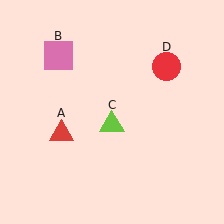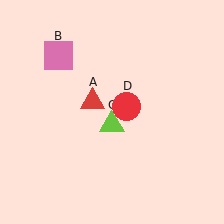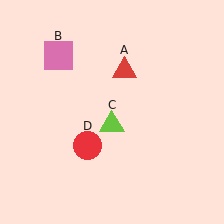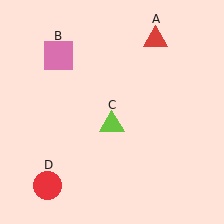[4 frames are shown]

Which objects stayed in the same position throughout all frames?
Pink square (object B) and lime triangle (object C) remained stationary.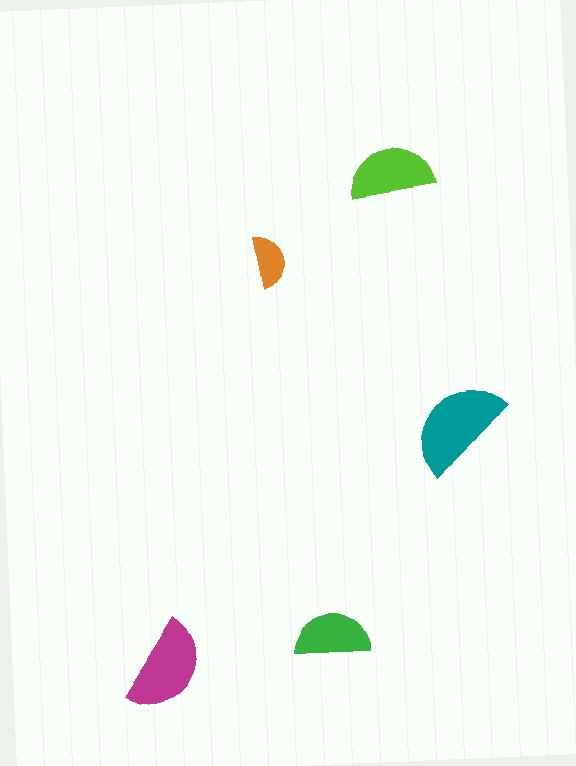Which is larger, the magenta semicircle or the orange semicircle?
The magenta one.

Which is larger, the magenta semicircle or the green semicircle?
The magenta one.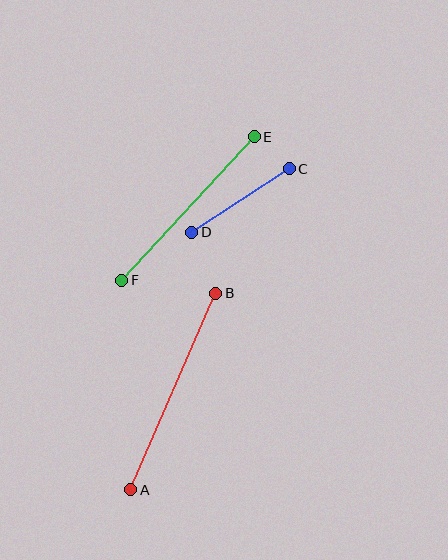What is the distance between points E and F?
The distance is approximately 195 pixels.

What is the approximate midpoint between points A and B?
The midpoint is at approximately (173, 392) pixels.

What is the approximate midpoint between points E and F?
The midpoint is at approximately (188, 208) pixels.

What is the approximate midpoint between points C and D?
The midpoint is at approximately (240, 201) pixels.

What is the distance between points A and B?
The distance is approximately 214 pixels.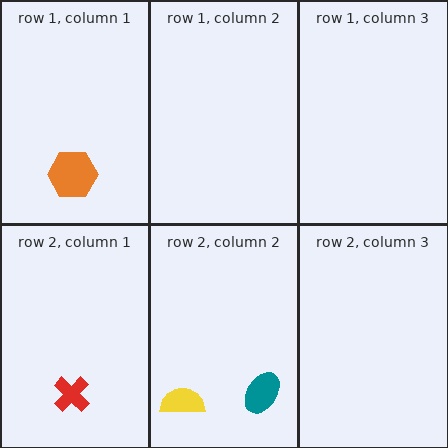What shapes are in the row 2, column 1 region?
The red cross.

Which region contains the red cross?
The row 2, column 1 region.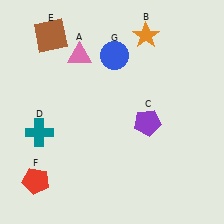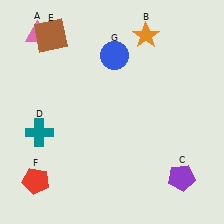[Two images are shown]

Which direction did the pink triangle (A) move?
The pink triangle (A) moved left.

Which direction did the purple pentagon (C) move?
The purple pentagon (C) moved down.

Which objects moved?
The objects that moved are: the pink triangle (A), the purple pentagon (C).